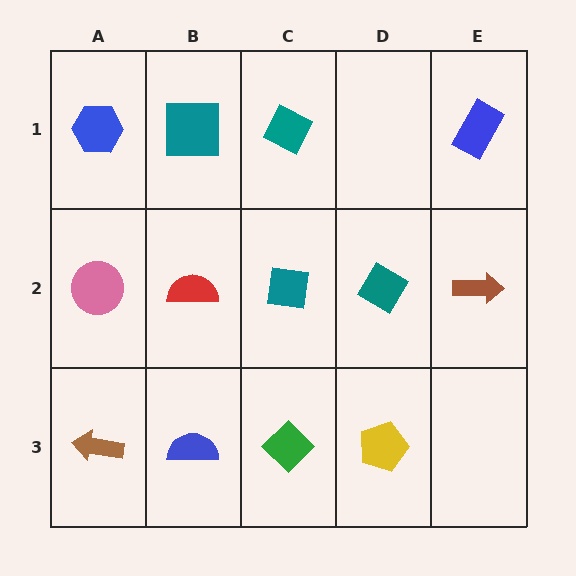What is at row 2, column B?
A red semicircle.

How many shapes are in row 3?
4 shapes.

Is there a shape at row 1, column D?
No, that cell is empty.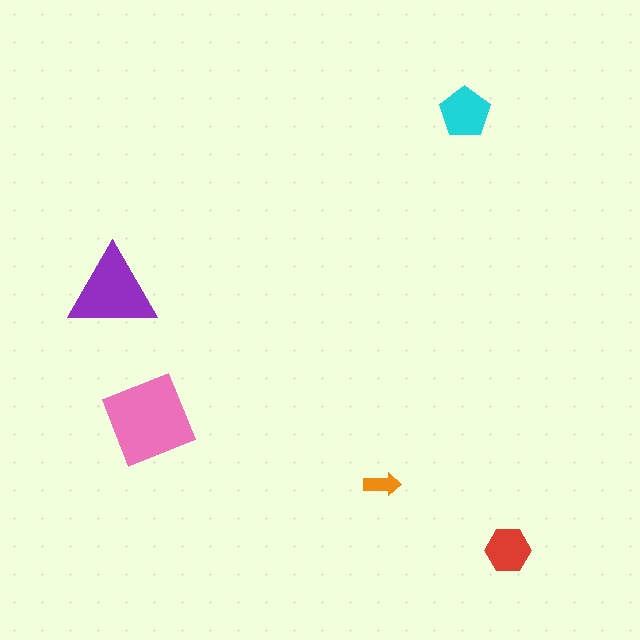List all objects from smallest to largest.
The orange arrow, the red hexagon, the cyan pentagon, the purple triangle, the pink diamond.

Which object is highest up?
The cyan pentagon is topmost.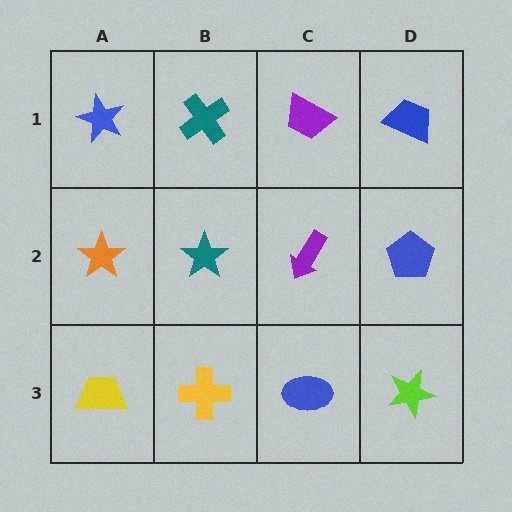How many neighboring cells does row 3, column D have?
2.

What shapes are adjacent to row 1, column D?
A blue pentagon (row 2, column D), a purple trapezoid (row 1, column C).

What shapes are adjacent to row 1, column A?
An orange star (row 2, column A), a teal cross (row 1, column B).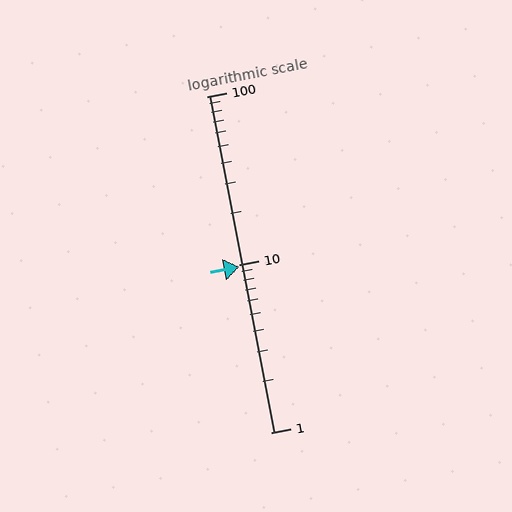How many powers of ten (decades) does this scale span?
The scale spans 2 decades, from 1 to 100.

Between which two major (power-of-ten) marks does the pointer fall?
The pointer is between 1 and 10.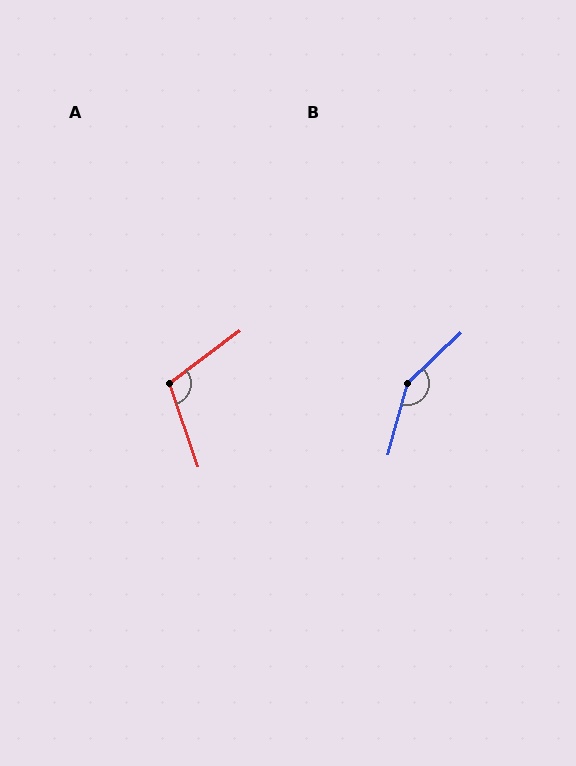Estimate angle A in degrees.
Approximately 108 degrees.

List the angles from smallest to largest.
A (108°), B (149°).